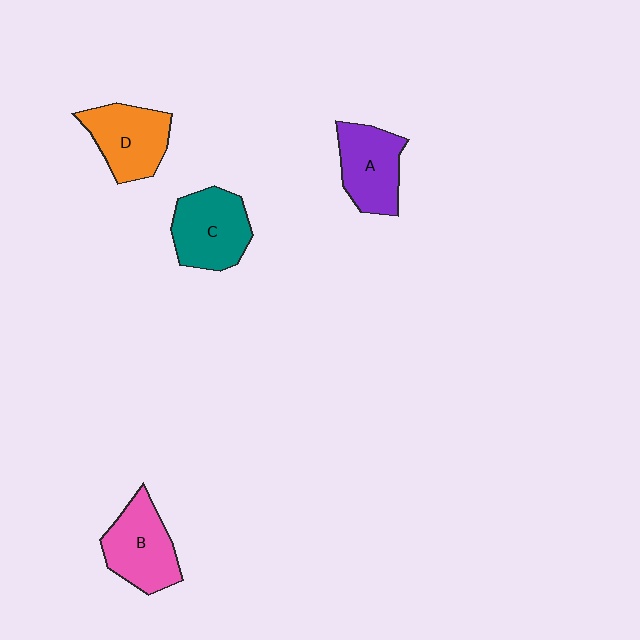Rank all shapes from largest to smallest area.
From largest to smallest: C (teal), B (pink), D (orange), A (purple).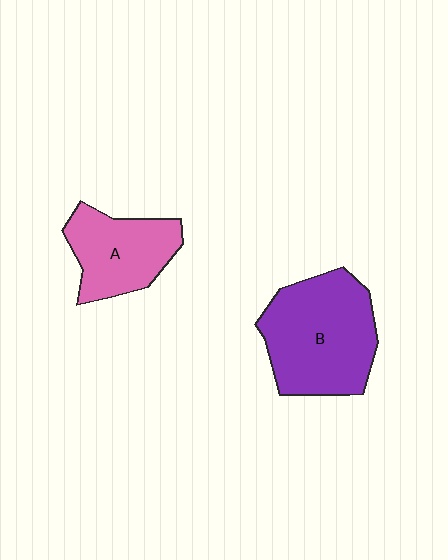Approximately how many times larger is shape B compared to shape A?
Approximately 1.5 times.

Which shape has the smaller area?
Shape A (pink).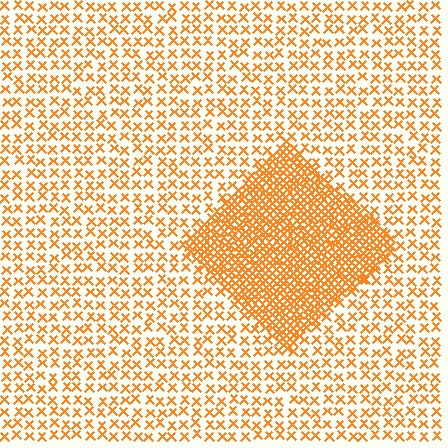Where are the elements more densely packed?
The elements are more densely packed inside the diamond boundary.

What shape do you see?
I see a diamond.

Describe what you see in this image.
The image contains small orange elements arranged at two different densities. A diamond-shaped region is visible where the elements are more densely packed than the surrounding area.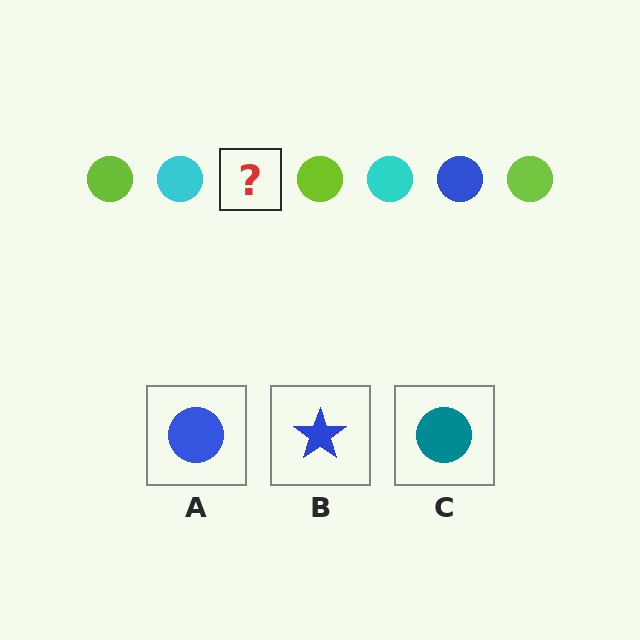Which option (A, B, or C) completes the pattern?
A.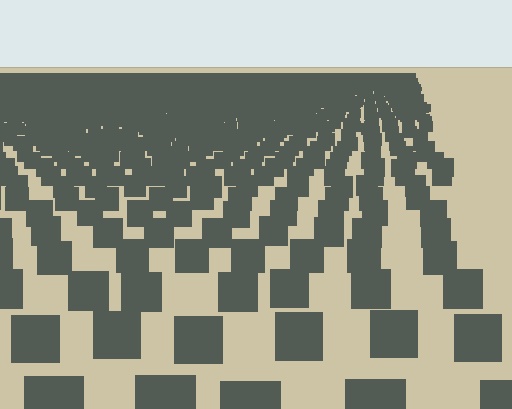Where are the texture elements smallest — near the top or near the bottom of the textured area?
Near the top.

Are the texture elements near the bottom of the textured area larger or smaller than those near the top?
Larger. Near the bottom, elements are closer to the viewer and appear at a bigger on-screen size.